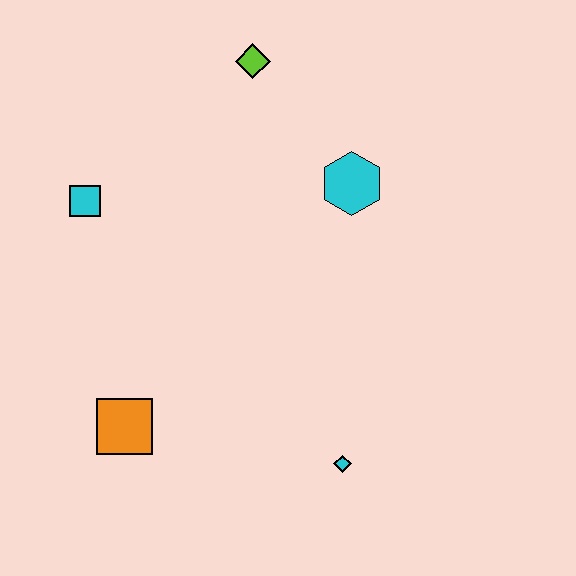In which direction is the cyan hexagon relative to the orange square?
The cyan hexagon is above the orange square.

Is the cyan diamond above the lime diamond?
No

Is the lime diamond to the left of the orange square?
No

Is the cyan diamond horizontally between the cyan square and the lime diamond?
No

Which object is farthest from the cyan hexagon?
The orange square is farthest from the cyan hexagon.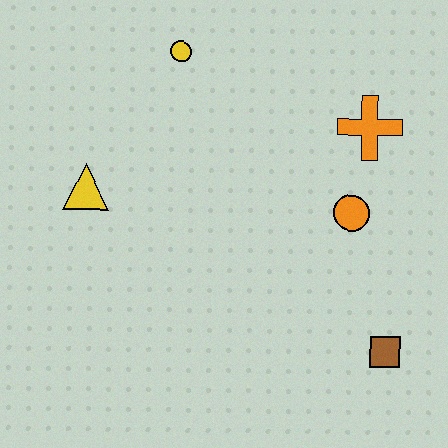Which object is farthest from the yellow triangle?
The brown square is farthest from the yellow triangle.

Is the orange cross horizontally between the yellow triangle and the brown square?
Yes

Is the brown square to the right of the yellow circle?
Yes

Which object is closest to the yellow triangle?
The yellow circle is closest to the yellow triangle.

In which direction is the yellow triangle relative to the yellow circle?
The yellow triangle is below the yellow circle.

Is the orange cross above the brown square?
Yes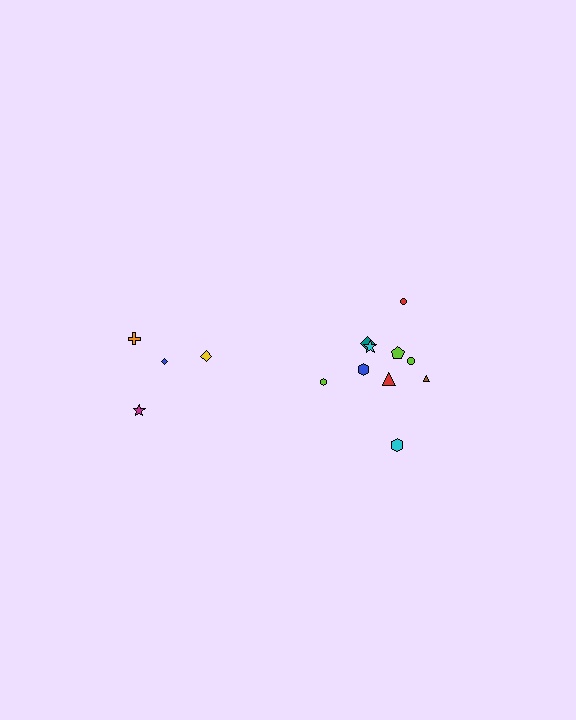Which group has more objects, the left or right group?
The right group.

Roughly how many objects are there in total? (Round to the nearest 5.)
Roughly 15 objects in total.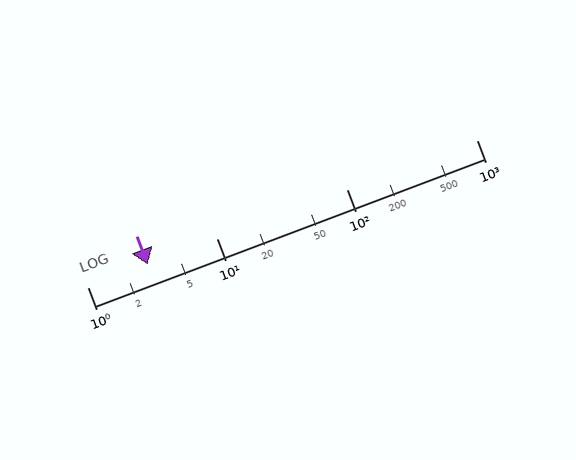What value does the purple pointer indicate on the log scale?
The pointer indicates approximately 2.9.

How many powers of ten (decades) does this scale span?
The scale spans 3 decades, from 1 to 1000.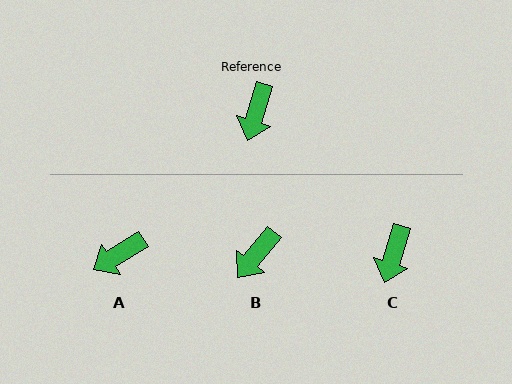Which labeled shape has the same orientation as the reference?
C.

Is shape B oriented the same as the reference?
No, it is off by about 22 degrees.